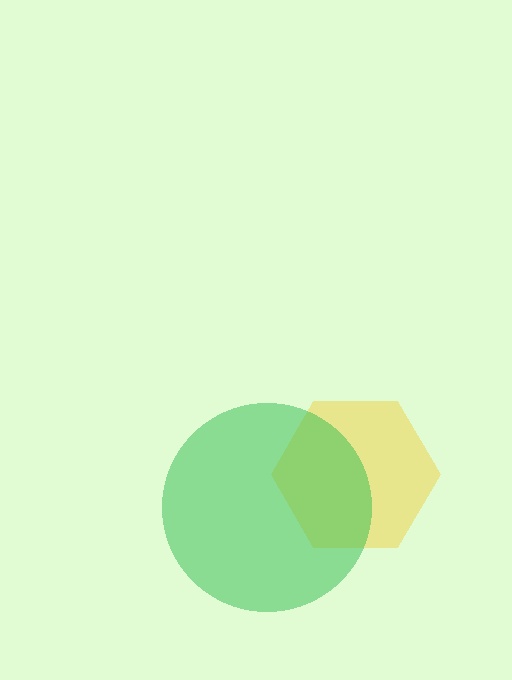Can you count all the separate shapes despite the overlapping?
Yes, there are 2 separate shapes.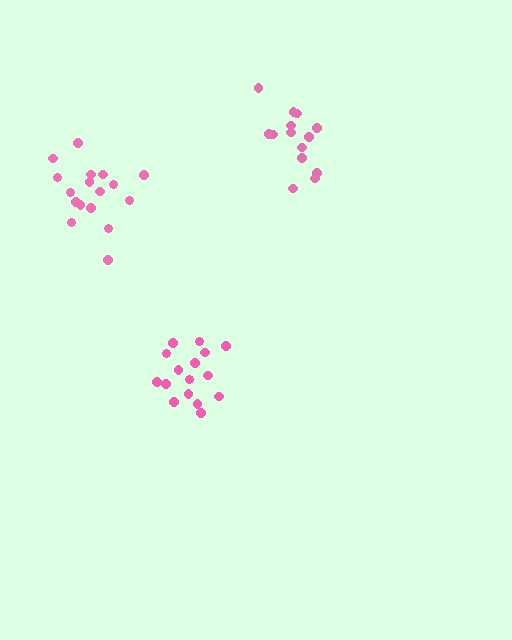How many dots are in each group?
Group 1: 17 dots, Group 2: 16 dots, Group 3: 14 dots (47 total).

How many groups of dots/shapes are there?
There are 3 groups.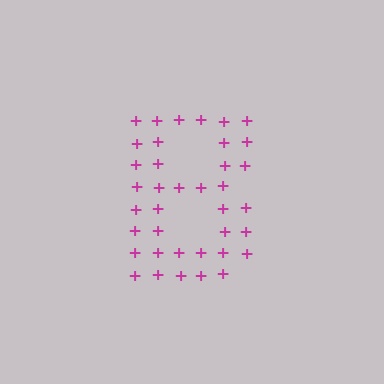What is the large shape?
The large shape is the letter B.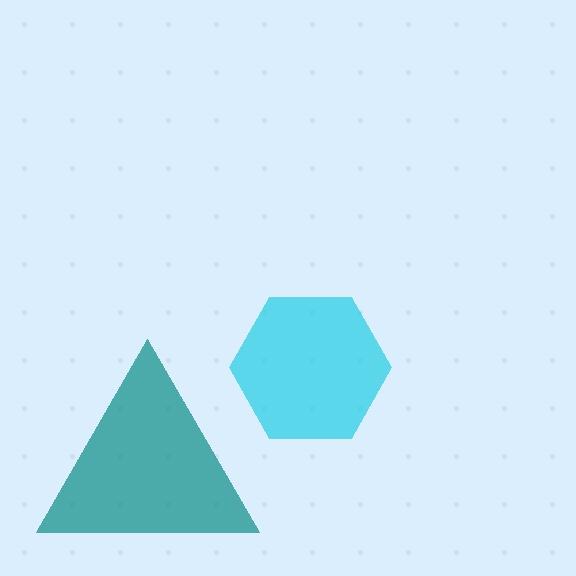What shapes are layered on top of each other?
The layered shapes are: a cyan hexagon, a teal triangle.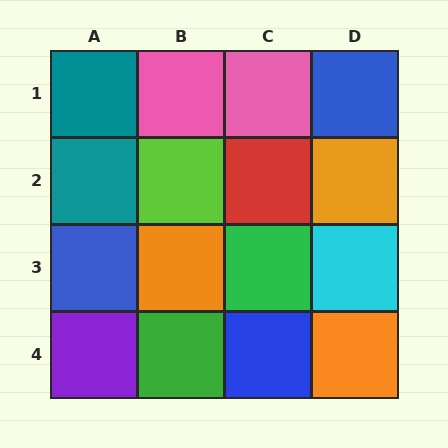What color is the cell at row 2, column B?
Lime.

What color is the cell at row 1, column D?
Blue.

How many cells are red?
1 cell is red.